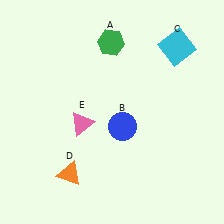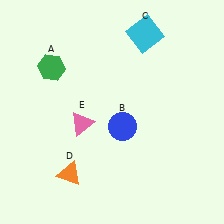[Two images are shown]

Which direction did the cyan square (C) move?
The cyan square (C) moved left.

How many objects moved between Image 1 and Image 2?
2 objects moved between the two images.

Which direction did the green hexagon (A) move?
The green hexagon (A) moved left.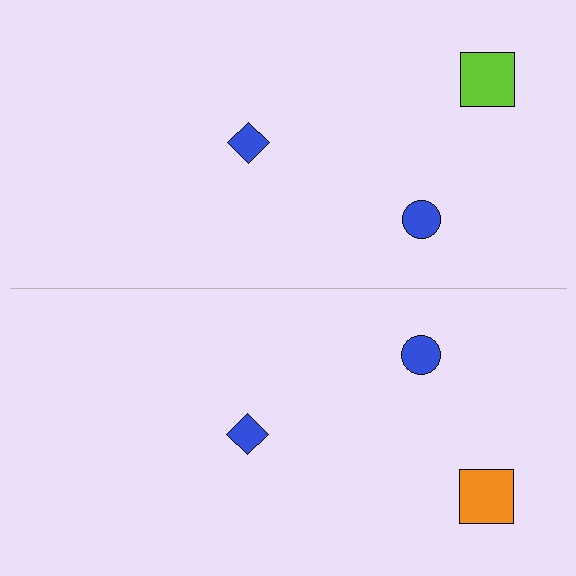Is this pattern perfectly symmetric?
No, the pattern is not perfectly symmetric. The orange square on the bottom side breaks the symmetry — its mirror counterpart is lime.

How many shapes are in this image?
There are 6 shapes in this image.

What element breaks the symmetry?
The orange square on the bottom side breaks the symmetry — its mirror counterpart is lime.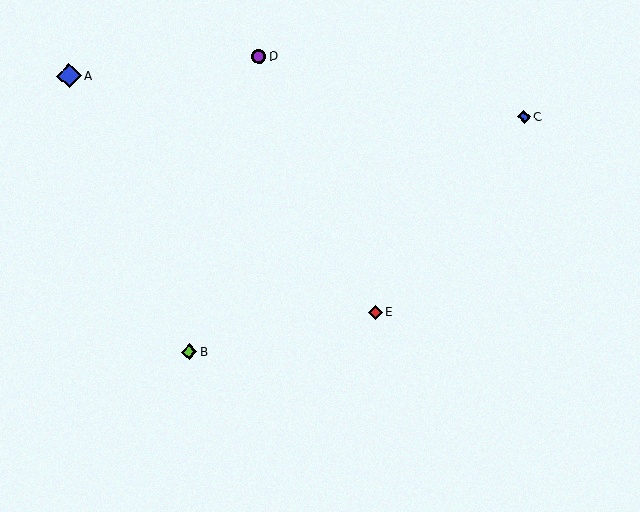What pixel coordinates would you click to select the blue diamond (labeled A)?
Click at (69, 76) to select the blue diamond A.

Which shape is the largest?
The blue diamond (labeled A) is the largest.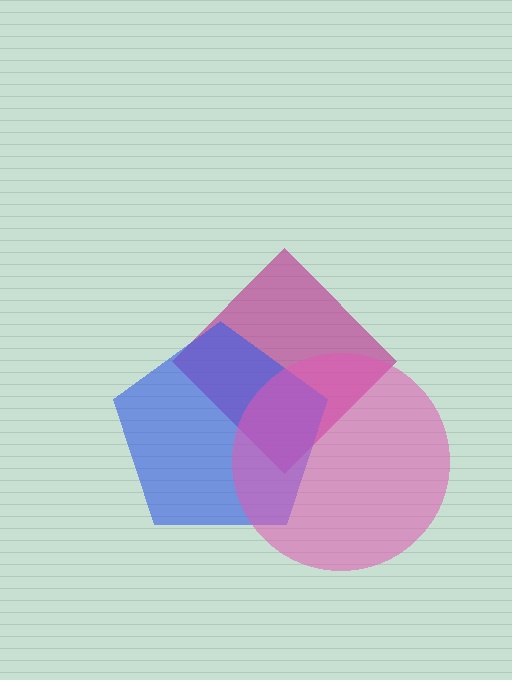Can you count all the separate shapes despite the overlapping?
Yes, there are 3 separate shapes.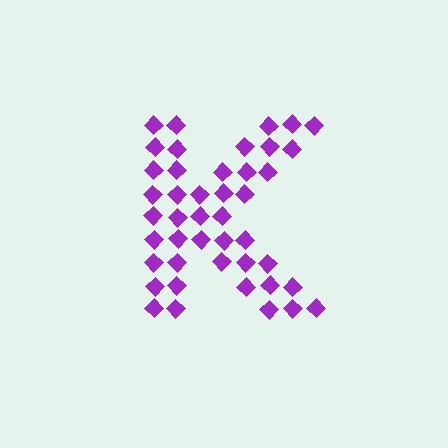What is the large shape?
The large shape is the letter K.